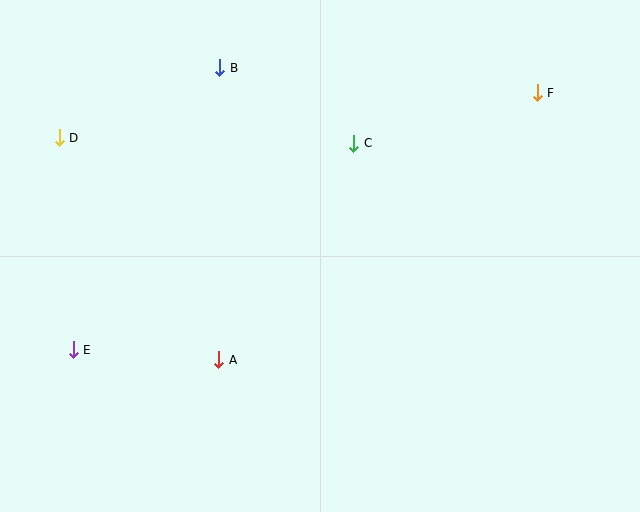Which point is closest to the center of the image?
Point C at (354, 143) is closest to the center.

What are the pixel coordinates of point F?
Point F is at (537, 93).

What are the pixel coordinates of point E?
Point E is at (73, 350).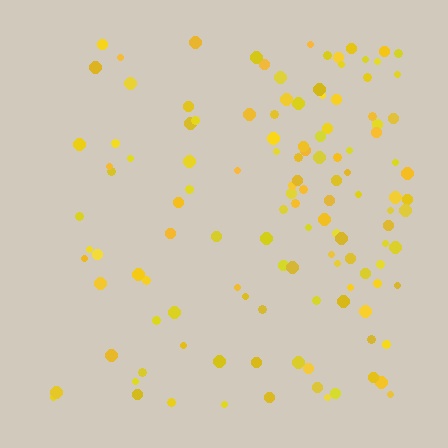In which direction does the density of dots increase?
From left to right, with the right side densest.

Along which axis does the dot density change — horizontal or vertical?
Horizontal.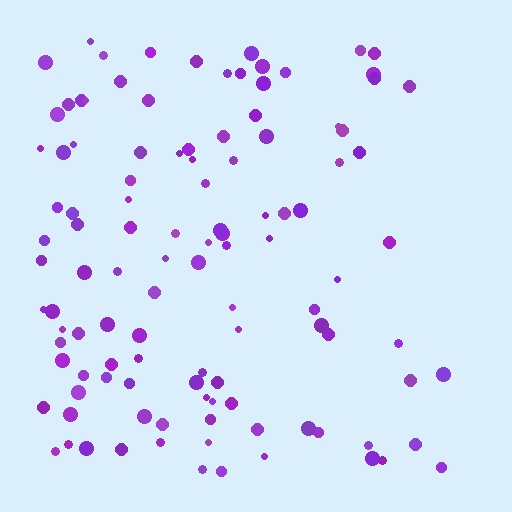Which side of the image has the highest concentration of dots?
The left.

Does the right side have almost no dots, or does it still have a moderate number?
Still a moderate number, just noticeably fewer than the left.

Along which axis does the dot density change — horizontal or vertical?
Horizontal.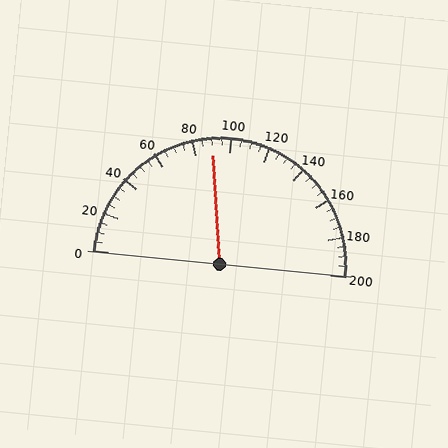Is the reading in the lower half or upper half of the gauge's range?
The reading is in the lower half of the range (0 to 200).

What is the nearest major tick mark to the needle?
The nearest major tick mark is 80.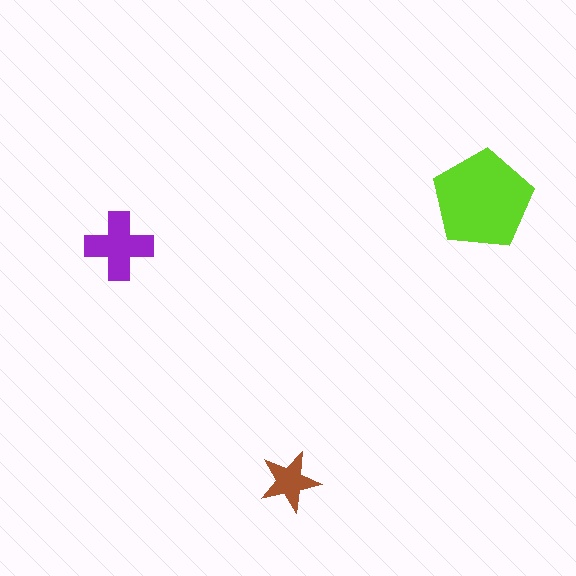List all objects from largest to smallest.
The lime pentagon, the purple cross, the brown star.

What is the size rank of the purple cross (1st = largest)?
2nd.